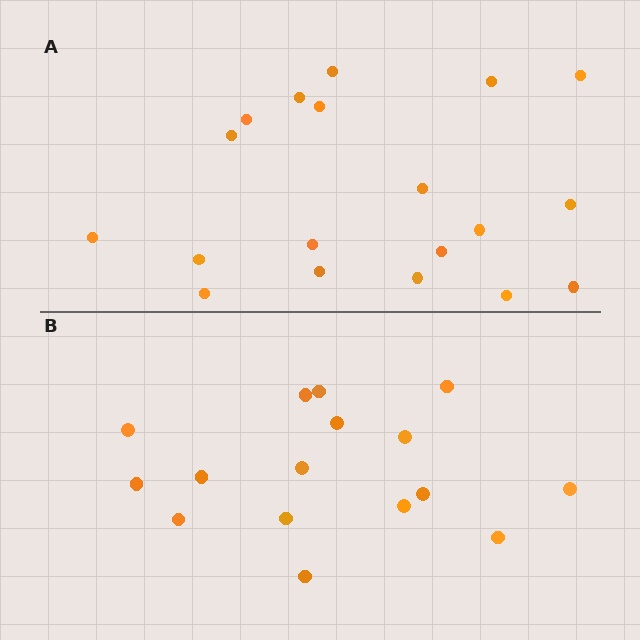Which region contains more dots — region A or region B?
Region A (the top region) has more dots.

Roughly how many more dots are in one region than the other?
Region A has just a few more — roughly 2 or 3 more dots than region B.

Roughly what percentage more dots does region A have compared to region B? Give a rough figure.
About 20% more.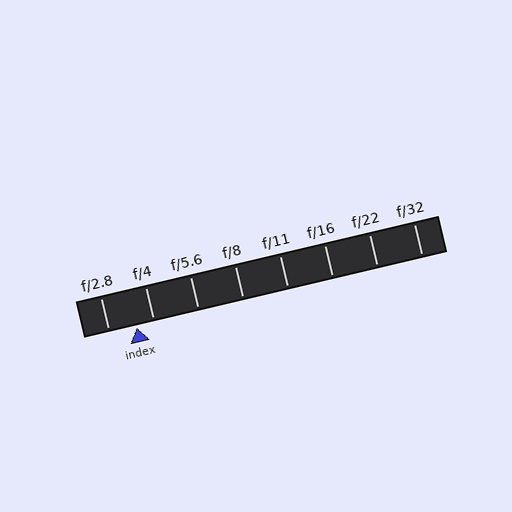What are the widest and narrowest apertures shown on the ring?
The widest aperture shown is f/2.8 and the narrowest is f/32.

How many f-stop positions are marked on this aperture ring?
There are 8 f-stop positions marked.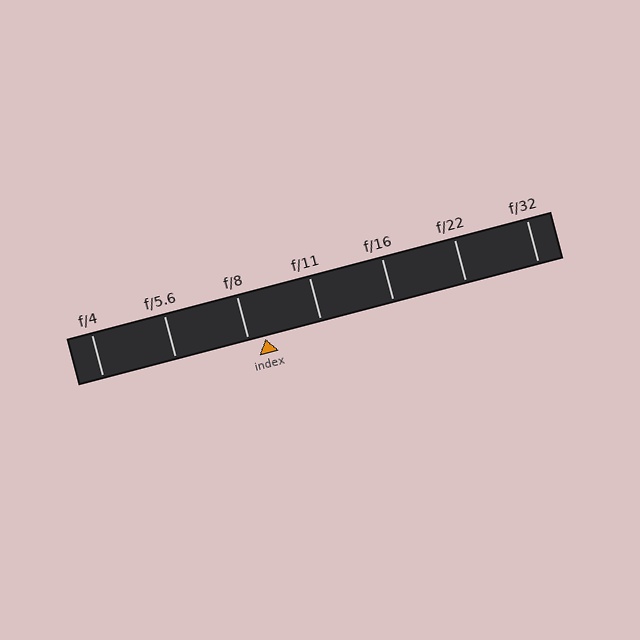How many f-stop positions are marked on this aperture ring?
There are 7 f-stop positions marked.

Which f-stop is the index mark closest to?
The index mark is closest to f/8.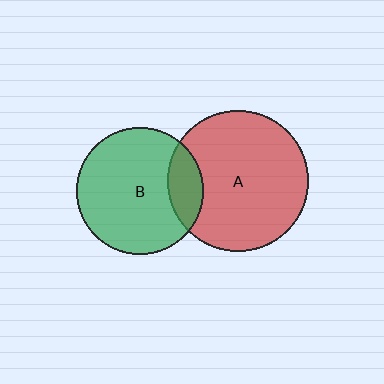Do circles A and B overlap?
Yes.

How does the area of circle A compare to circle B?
Approximately 1.2 times.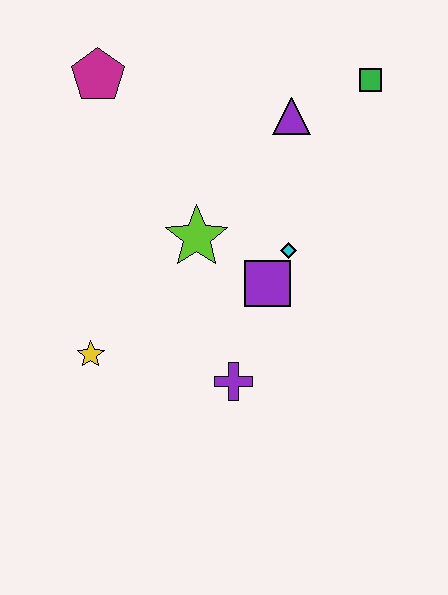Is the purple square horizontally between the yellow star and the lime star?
No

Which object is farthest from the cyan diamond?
The magenta pentagon is farthest from the cyan diamond.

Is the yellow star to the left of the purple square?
Yes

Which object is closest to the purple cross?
The purple square is closest to the purple cross.